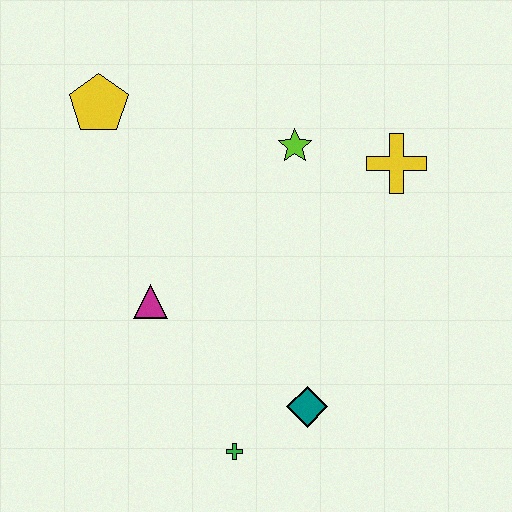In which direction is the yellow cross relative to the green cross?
The yellow cross is above the green cross.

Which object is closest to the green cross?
The teal diamond is closest to the green cross.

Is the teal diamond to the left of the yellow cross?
Yes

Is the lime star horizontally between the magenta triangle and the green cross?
No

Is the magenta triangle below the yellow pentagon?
Yes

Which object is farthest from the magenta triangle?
The yellow cross is farthest from the magenta triangle.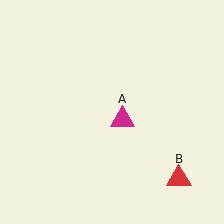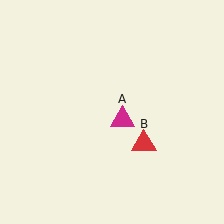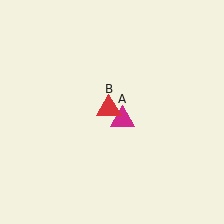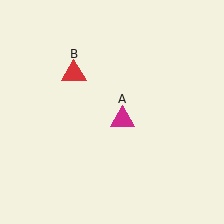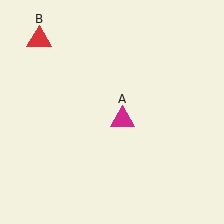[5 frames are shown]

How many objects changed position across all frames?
1 object changed position: red triangle (object B).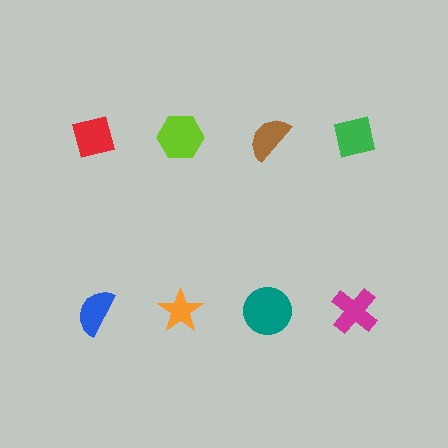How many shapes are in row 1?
4 shapes.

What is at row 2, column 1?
A blue semicircle.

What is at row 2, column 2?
An orange star.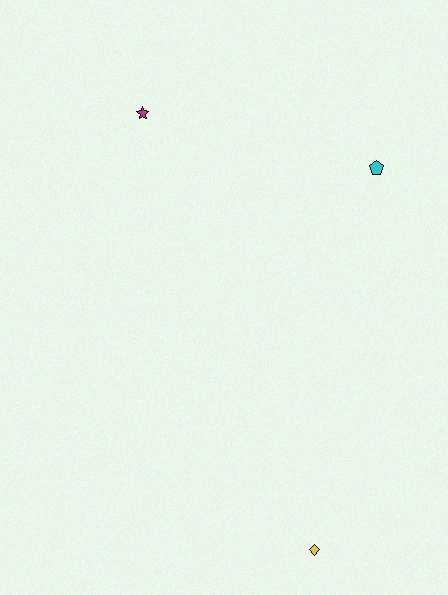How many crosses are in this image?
There are no crosses.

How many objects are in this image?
There are 3 objects.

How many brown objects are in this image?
There are no brown objects.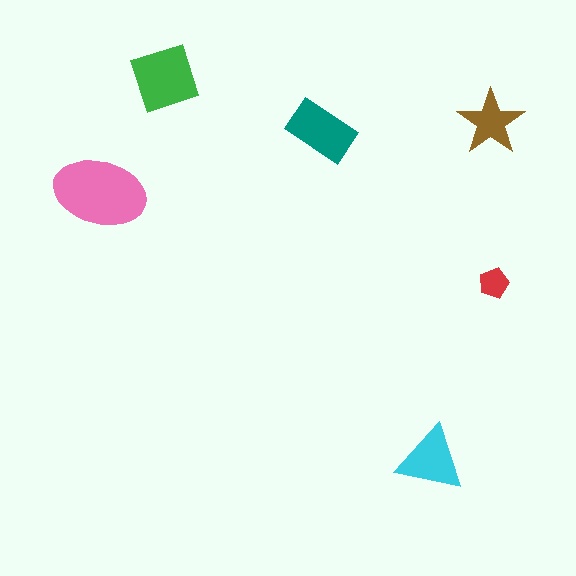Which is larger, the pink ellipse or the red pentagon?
The pink ellipse.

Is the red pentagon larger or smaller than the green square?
Smaller.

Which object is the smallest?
The red pentagon.